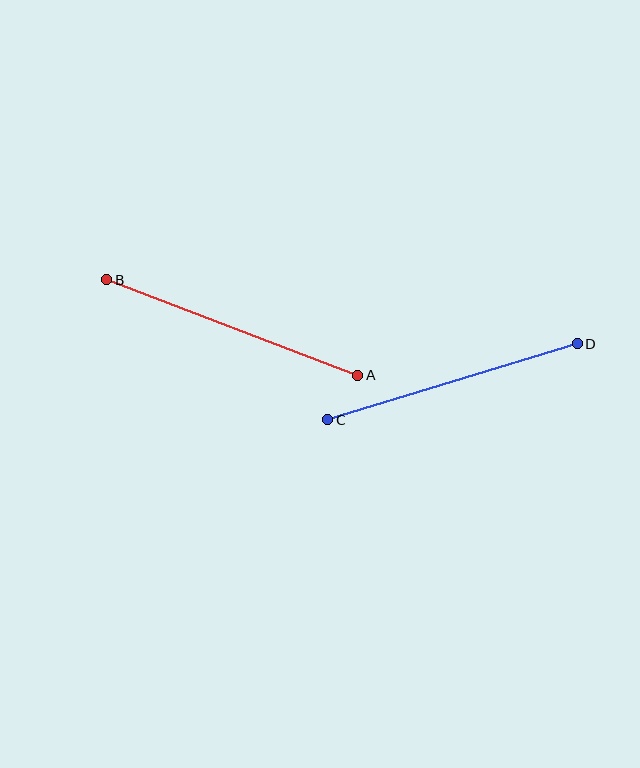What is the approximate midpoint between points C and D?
The midpoint is at approximately (452, 382) pixels.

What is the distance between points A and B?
The distance is approximately 269 pixels.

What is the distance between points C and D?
The distance is approximately 261 pixels.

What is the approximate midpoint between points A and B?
The midpoint is at approximately (232, 327) pixels.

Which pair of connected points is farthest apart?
Points A and B are farthest apart.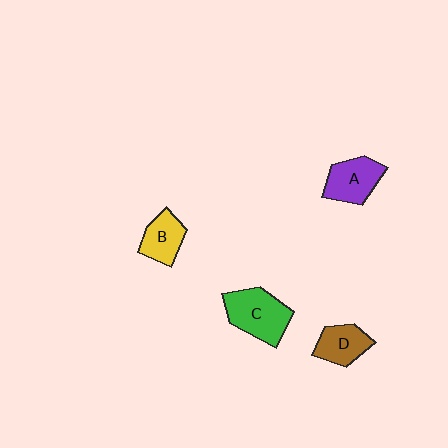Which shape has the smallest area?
Shape B (yellow).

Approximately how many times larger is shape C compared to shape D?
Approximately 1.5 times.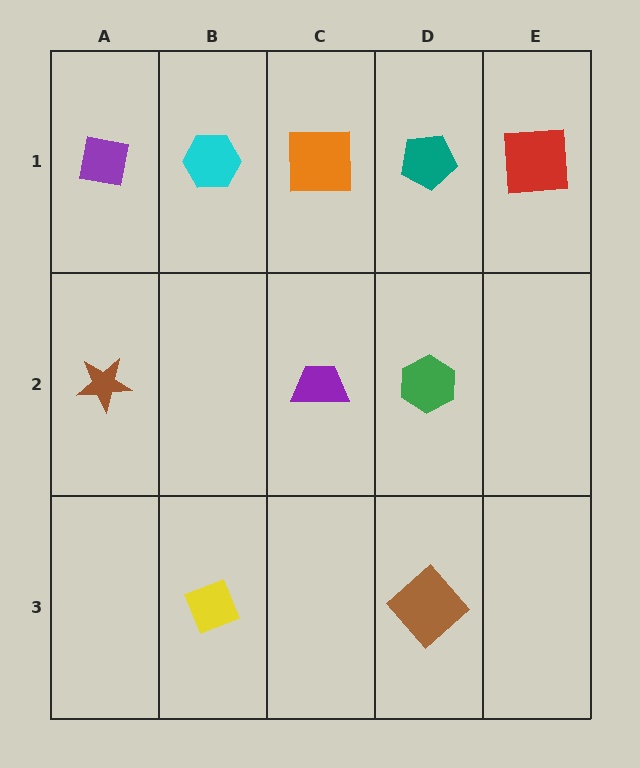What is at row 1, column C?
An orange square.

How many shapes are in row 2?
3 shapes.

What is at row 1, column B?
A cyan hexagon.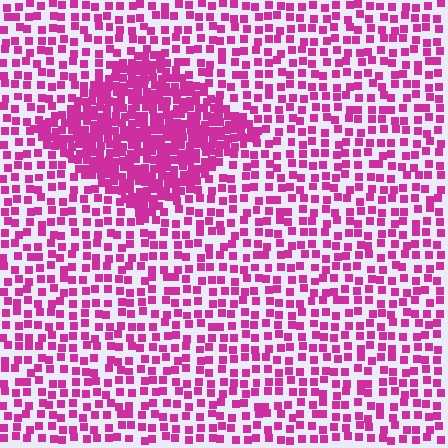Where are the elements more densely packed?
The elements are more densely packed inside the diamond boundary.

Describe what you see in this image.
The image contains small magenta elements arranged at two different densities. A diamond-shaped region is visible where the elements are more densely packed than the surrounding area.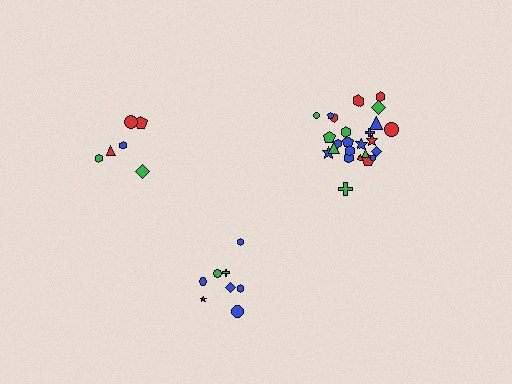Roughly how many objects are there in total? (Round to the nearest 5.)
Roughly 40 objects in total.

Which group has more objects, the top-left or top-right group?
The top-right group.